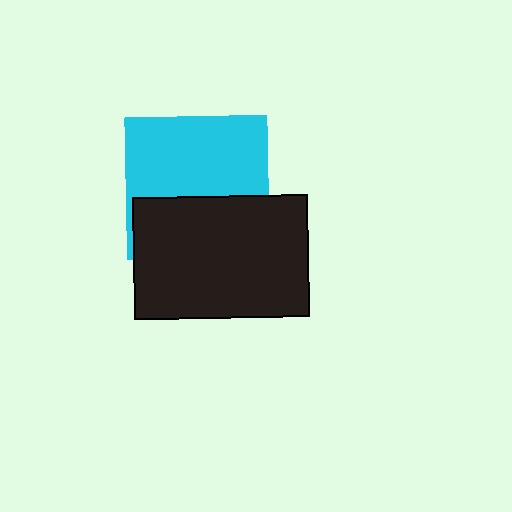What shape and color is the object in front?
The object in front is a black rectangle.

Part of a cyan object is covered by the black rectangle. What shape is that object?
It is a square.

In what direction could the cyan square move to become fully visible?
The cyan square could move up. That would shift it out from behind the black rectangle entirely.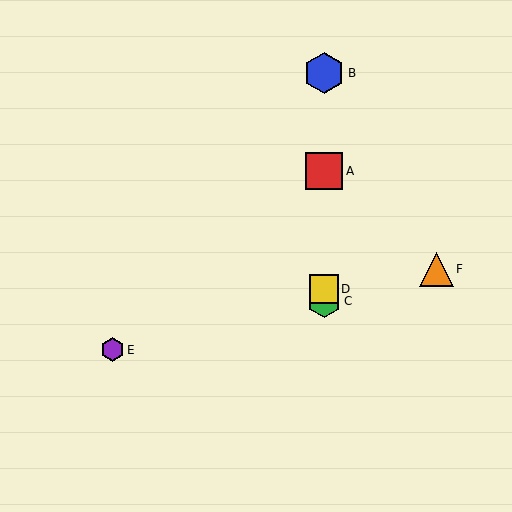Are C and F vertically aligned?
No, C is at x≈324 and F is at x≈436.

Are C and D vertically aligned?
Yes, both are at x≈324.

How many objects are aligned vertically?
4 objects (A, B, C, D) are aligned vertically.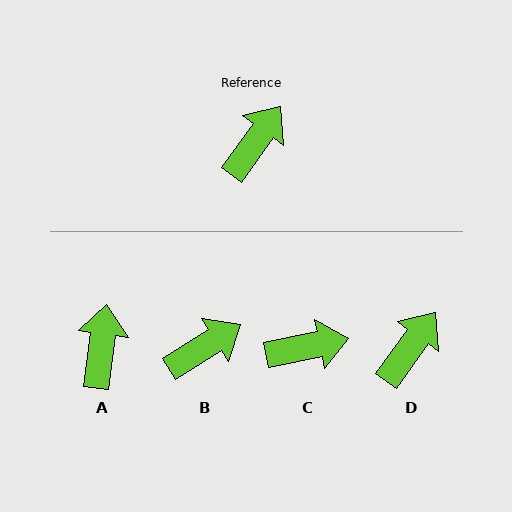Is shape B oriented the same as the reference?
No, it is off by about 22 degrees.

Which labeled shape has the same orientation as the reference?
D.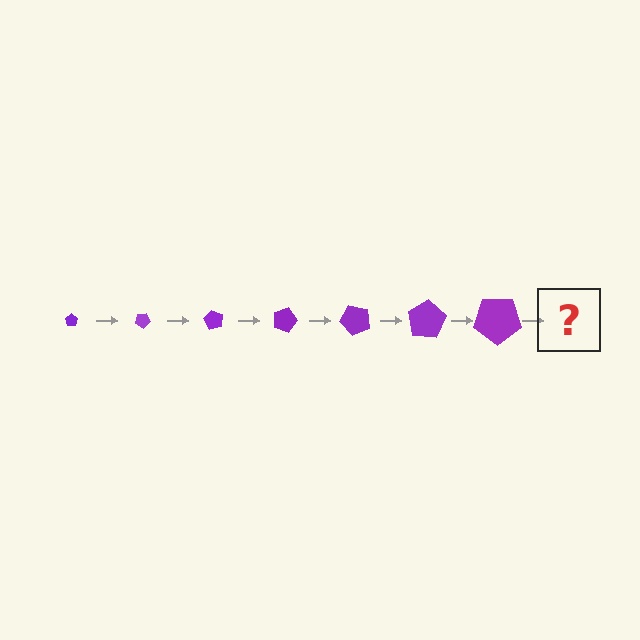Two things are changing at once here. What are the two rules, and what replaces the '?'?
The two rules are that the pentagon grows larger each step and it rotates 30 degrees each step. The '?' should be a pentagon, larger than the previous one and rotated 210 degrees from the start.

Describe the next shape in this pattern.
It should be a pentagon, larger than the previous one and rotated 210 degrees from the start.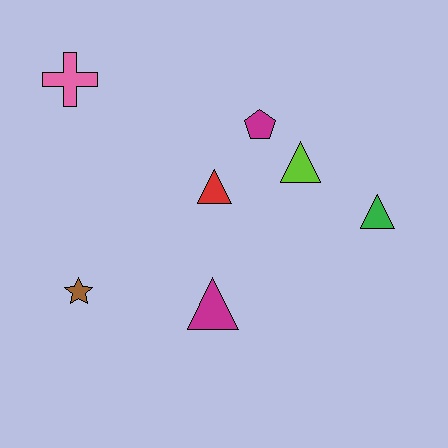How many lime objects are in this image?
There is 1 lime object.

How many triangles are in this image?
There are 4 triangles.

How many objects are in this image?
There are 7 objects.